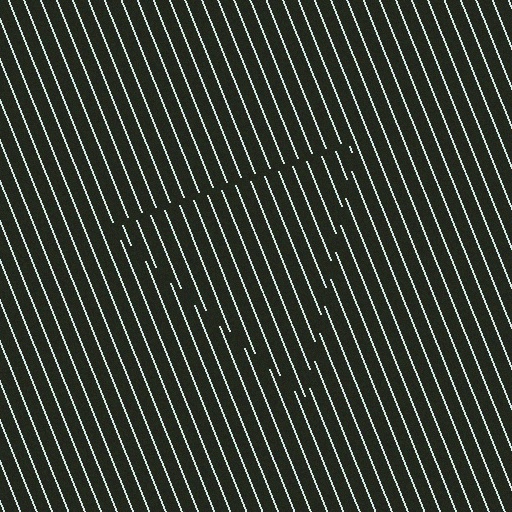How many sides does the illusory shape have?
3 sides — the line-ends trace a triangle.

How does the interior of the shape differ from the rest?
The interior of the shape contains the same grating, shifted by half a period — the contour is defined by the phase discontinuity where line-ends from the inner and outer gratings abut.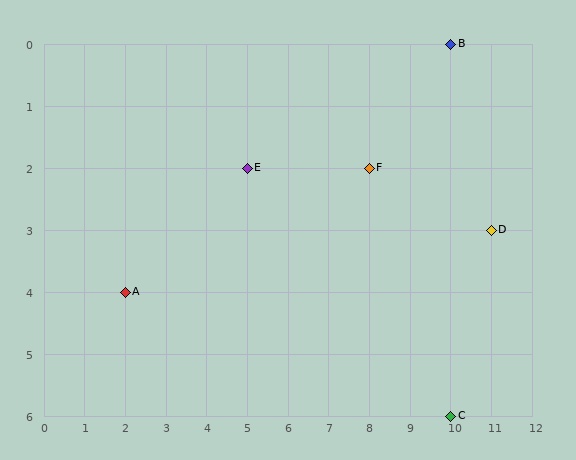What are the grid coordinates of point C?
Point C is at grid coordinates (10, 6).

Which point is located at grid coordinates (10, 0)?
Point B is at (10, 0).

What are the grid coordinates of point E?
Point E is at grid coordinates (5, 2).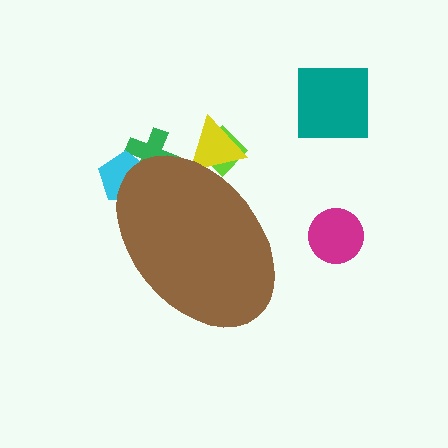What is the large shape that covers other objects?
A brown ellipse.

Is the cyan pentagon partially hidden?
Yes, the cyan pentagon is partially hidden behind the brown ellipse.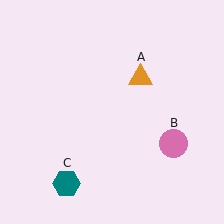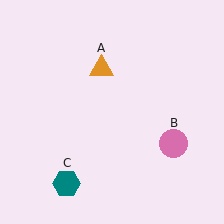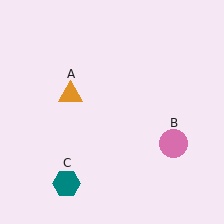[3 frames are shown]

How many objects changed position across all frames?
1 object changed position: orange triangle (object A).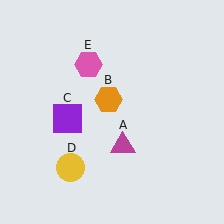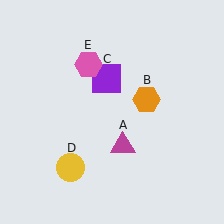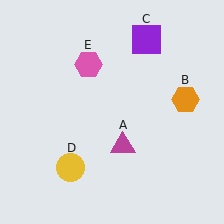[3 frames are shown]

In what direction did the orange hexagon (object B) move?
The orange hexagon (object B) moved right.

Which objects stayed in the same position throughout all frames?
Magenta triangle (object A) and yellow circle (object D) and pink hexagon (object E) remained stationary.